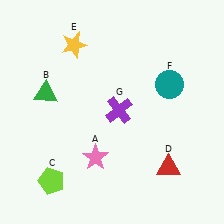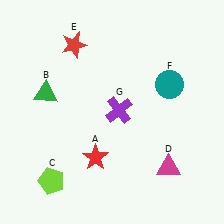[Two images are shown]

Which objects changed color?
A changed from pink to red. D changed from red to magenta. E changed from yellow to red.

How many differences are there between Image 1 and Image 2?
There are 3 differences between the two images.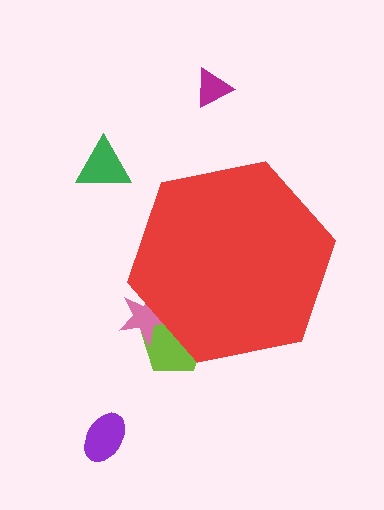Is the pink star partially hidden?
Yes, the pink star is partially hidden behind the red hexagon.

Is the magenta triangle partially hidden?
No, the magenta triangle is fully visible.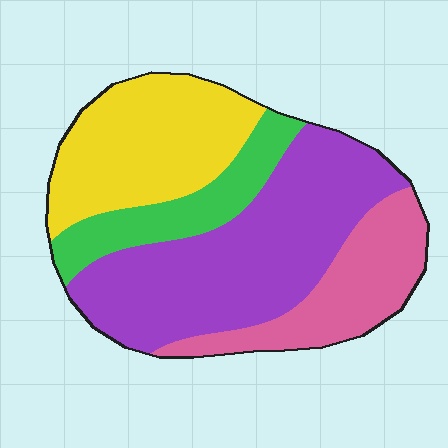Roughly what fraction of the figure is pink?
Pink covers roughly 20% of the figure.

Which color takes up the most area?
Purple, at roughly 40%.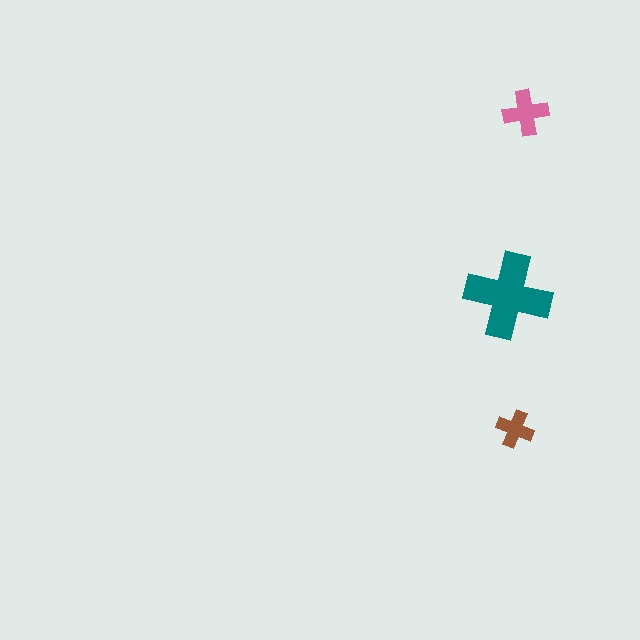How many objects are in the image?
There are 3 objects in the image.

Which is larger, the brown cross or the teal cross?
The teal one.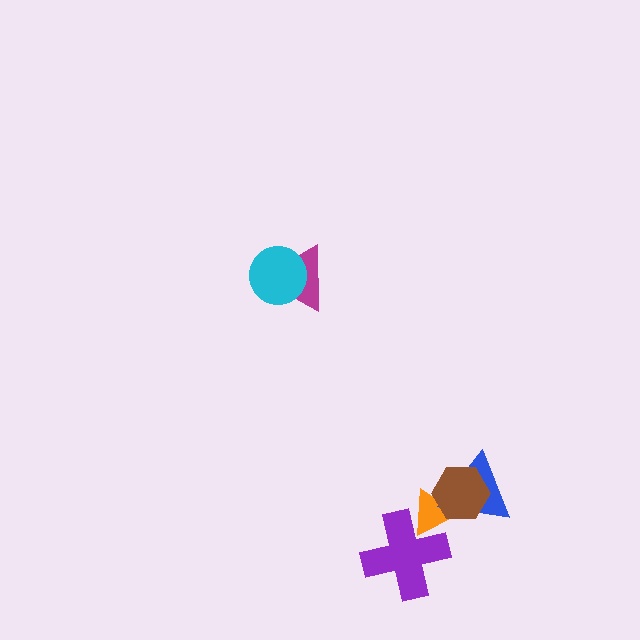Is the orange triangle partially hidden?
Yes, it is partially covered by another shape.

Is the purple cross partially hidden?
No, no other shape covers it.